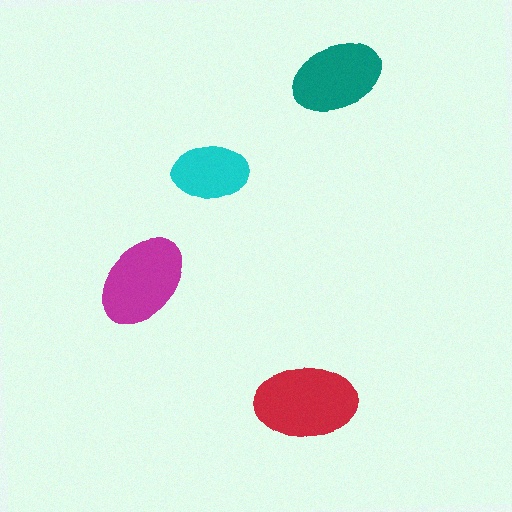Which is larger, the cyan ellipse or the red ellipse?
The red one.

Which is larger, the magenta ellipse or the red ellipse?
The red one.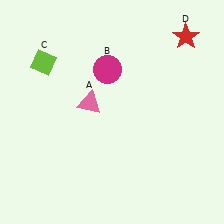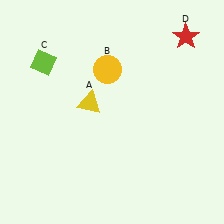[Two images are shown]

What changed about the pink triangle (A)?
In Image 1, A is pink. In Image 2, it changed to yellow.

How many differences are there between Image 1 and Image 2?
There are 2 differences between the two images.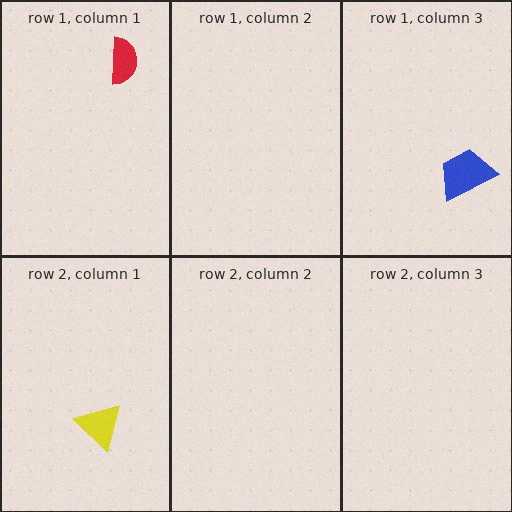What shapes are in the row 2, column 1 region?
The yellow triangle.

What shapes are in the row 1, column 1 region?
The red semicircle.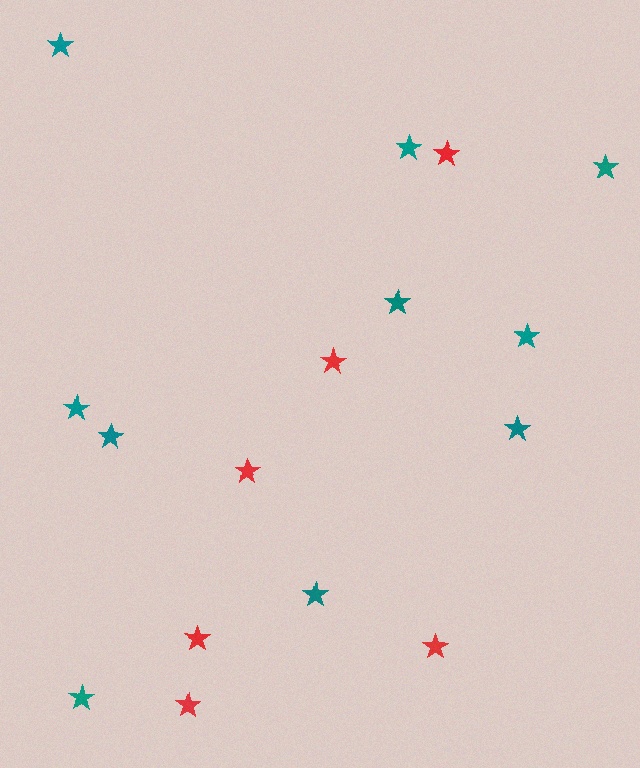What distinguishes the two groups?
There are 2 groups: one group of teal stars (10) and one group of red stars (6).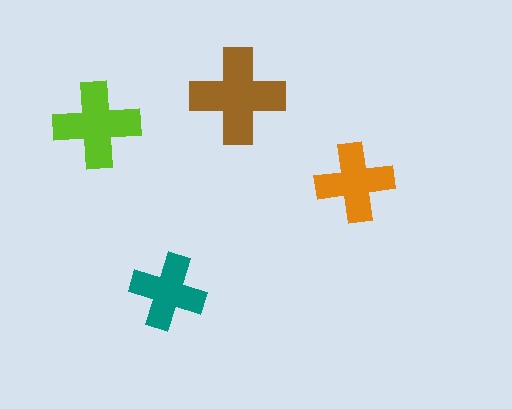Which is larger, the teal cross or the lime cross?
The lime one.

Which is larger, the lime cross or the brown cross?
The brown one.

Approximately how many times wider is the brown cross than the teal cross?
About 1.5 times wider.